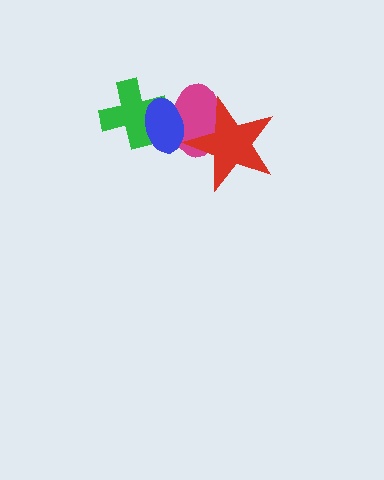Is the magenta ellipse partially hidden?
Yes, it is partially covered by another shape.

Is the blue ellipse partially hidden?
Yes, it is partially covered by another shape.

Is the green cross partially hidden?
Yes, it is partially covered by another shape.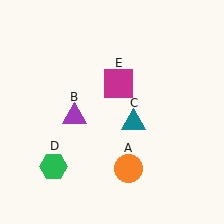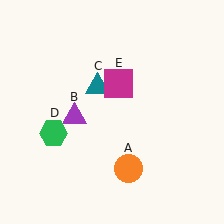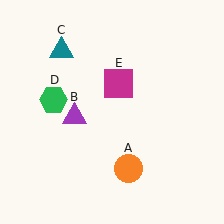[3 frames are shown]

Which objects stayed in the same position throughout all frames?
Orange circle (object A) and purple triangle (object B) and magenta square (object E) remained stationary.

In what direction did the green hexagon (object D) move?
The green hexagon (object D) moved up.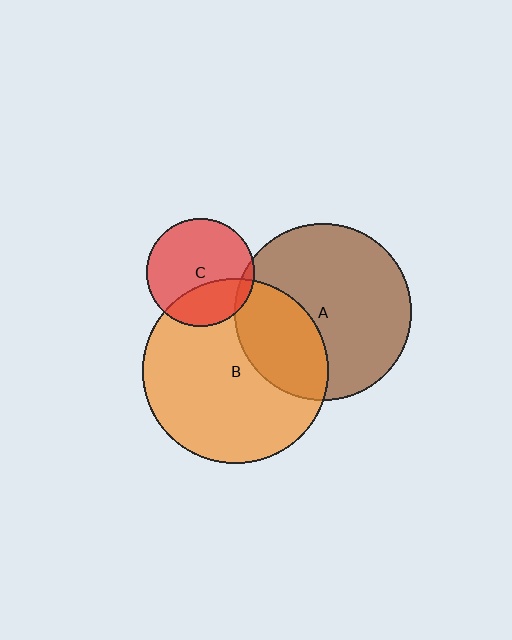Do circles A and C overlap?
Yes.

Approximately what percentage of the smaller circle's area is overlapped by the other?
Approximately 5%.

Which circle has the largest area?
Circle B (orange).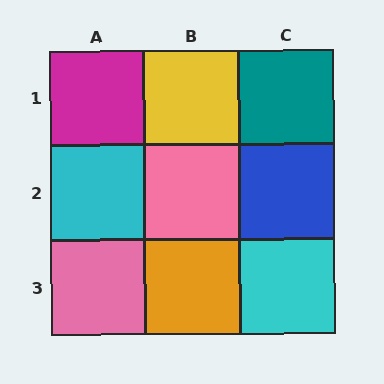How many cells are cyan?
2 cells are cyan.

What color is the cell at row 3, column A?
Pink.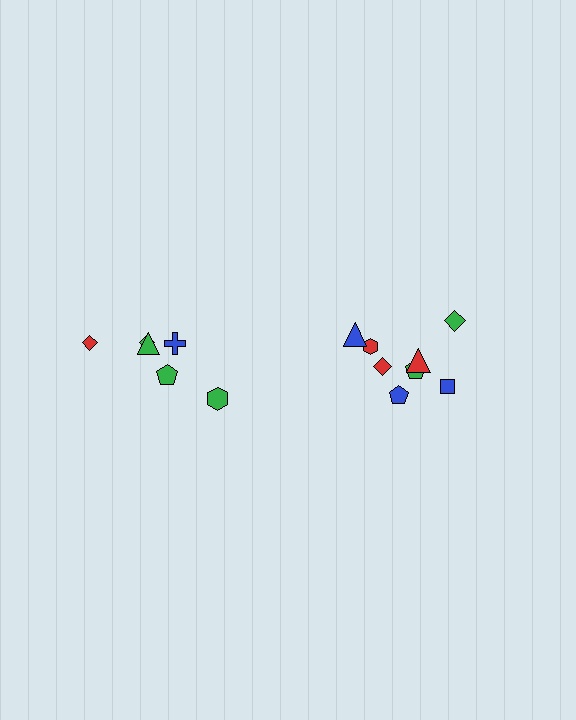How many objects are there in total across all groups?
There are 14 objects.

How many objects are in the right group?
There are 8 objects.